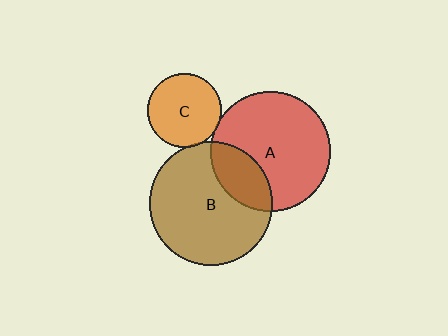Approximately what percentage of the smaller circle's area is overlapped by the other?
Approximately 5%.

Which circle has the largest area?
Circle B (brown).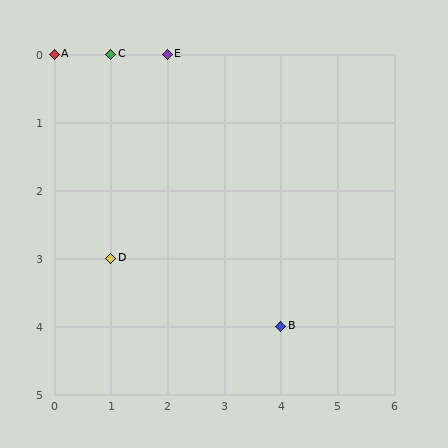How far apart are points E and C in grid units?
Points E and C are 1 column apart.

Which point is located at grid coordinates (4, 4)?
Point B is at (4, 4).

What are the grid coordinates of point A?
Point A is at grid coordinates (0, 0).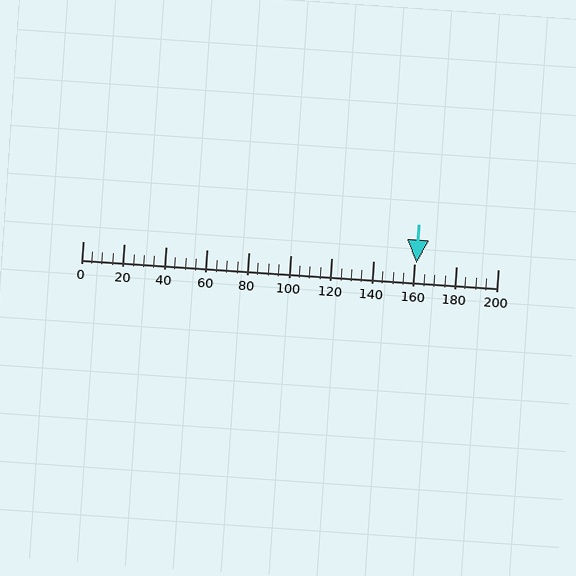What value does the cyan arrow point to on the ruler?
The cyan arrow points to approximately 161.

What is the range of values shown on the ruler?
The ruler shows values from 0 to 200.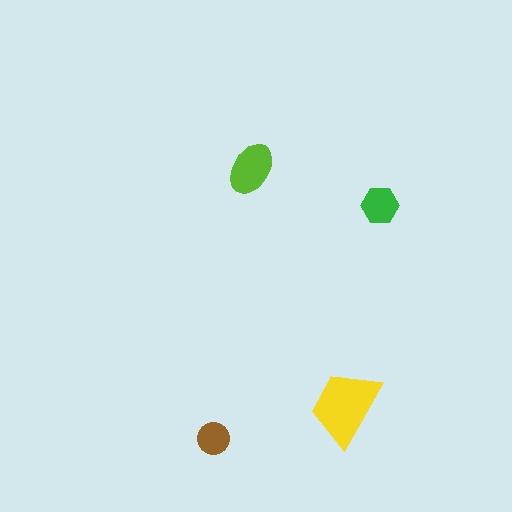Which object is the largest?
The yellow trapezoid.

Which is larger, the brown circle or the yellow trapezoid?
The yellow trapezoid.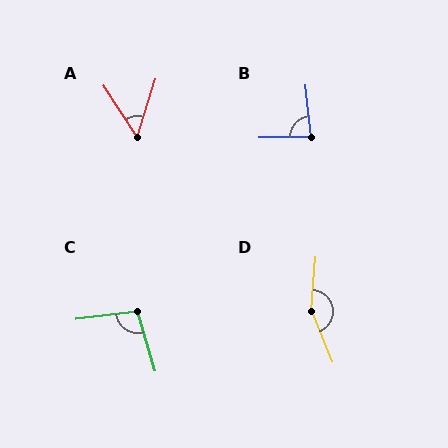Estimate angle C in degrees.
Approximately 99 degrees.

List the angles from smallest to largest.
A (51°), B (85°), C (99°), D (153°).